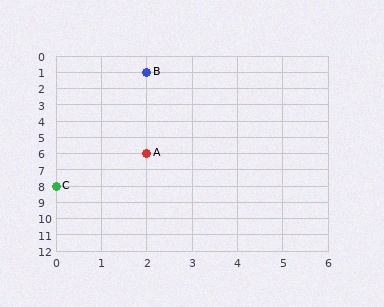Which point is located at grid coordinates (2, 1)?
Point B is at (2, 1).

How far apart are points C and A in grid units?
Points C and A are 2 columns and 2 rows apart (about 2.8 grid units diagonally).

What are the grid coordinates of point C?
Point C is at grid coordinates (0, 8).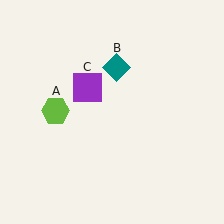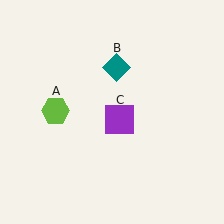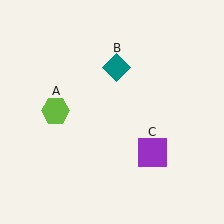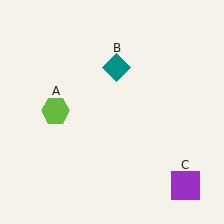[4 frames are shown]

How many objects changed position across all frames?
1 object changed position: purple square (object C).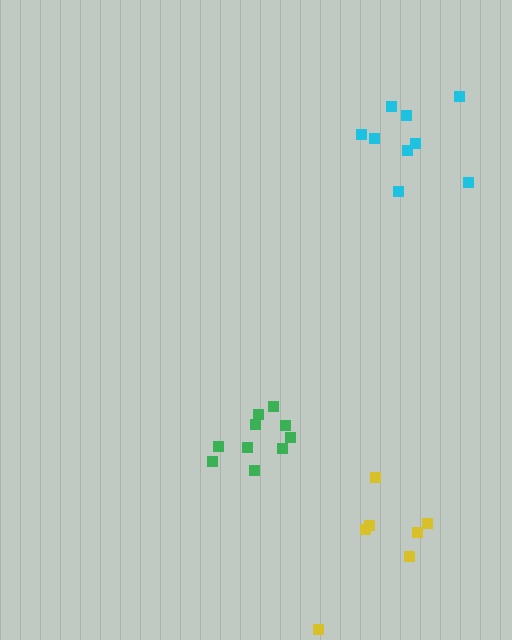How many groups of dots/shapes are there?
There are 3 groups.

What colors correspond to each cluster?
The clusters are colored: yellow, cyan, green.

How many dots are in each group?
Group 1: 7 dots, Group 2: 9 dots, Group 3: 10 dots (26 total).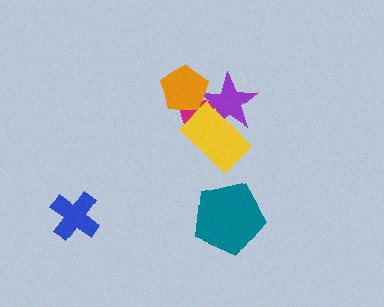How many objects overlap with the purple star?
3 objects overlap with the purple star.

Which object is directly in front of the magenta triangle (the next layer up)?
The purple star is directly in front of the magenta triangle.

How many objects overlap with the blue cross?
0 objects overlap with the blue cross.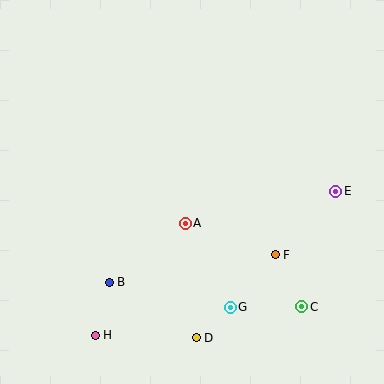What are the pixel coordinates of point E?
Point E is at (336, 192).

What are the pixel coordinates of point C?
Point C is at (302, 307).